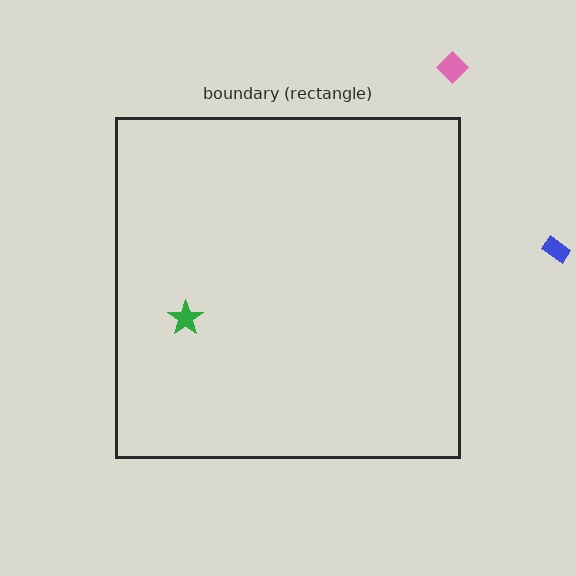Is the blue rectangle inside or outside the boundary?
Outside.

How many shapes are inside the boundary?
1 inside, 2 outside.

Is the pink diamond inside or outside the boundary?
Outside.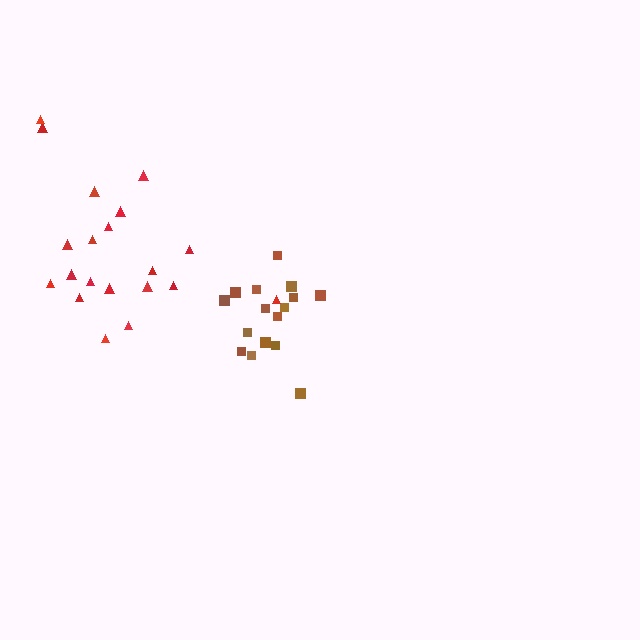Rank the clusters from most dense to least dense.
brown, red.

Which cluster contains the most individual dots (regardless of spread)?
Red (20).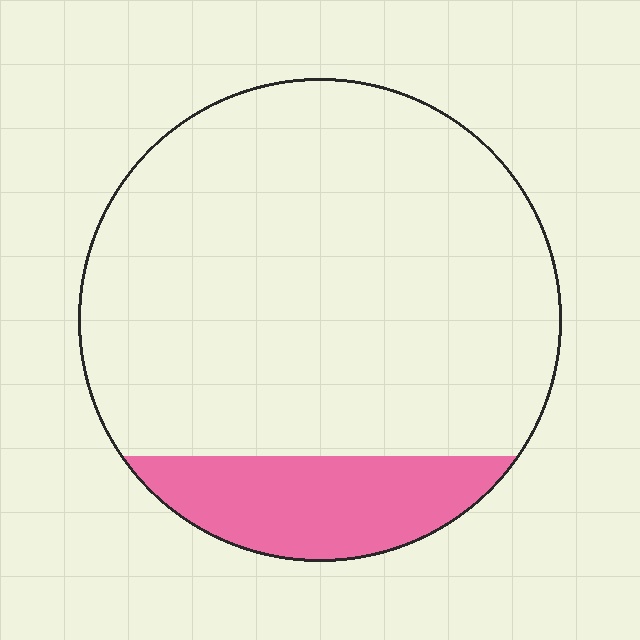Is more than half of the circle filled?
No.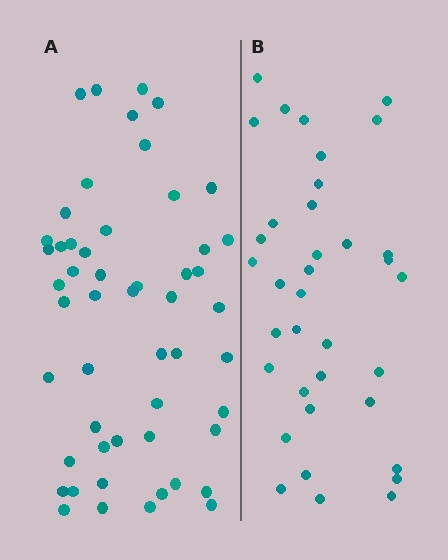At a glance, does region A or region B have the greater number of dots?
Region A (the left region) has more dots.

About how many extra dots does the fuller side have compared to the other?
Region A has approximately 15 more dots than region B.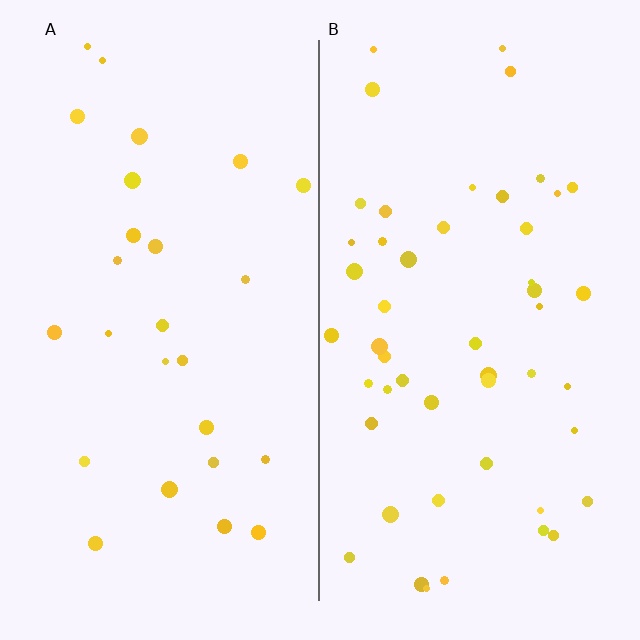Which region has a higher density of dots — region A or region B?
B (the right).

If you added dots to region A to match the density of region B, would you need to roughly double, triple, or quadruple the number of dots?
Approximately double.